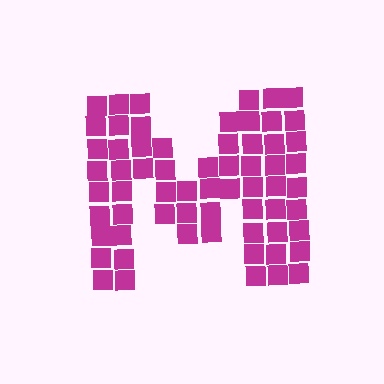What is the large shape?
The large shape is the letter M.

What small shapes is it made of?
It is made of small squares.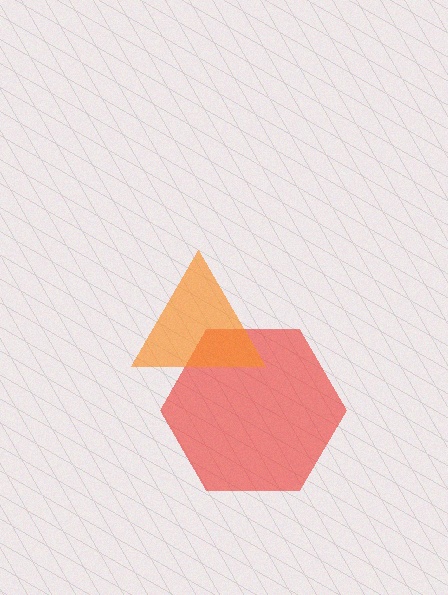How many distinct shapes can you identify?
There are 2 distinct shapes: a red hexagon, an orange triangle.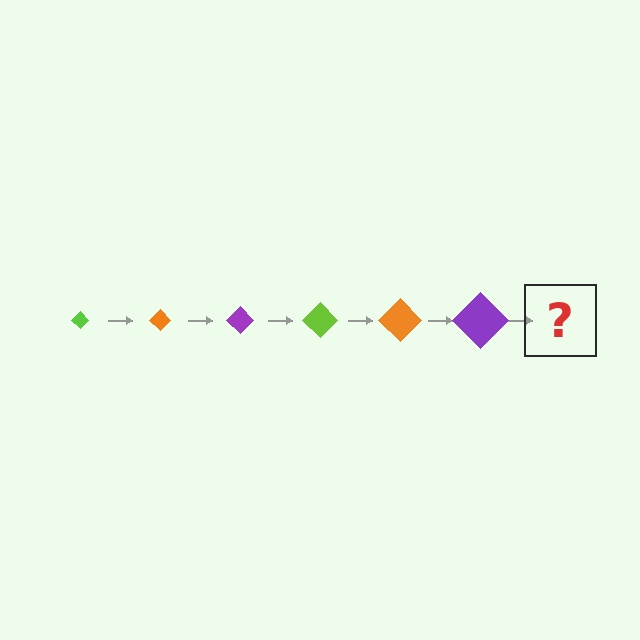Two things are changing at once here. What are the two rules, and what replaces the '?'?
The two rules are that the diamond grows larger each step and the color cycles through lime, orange, and purple. The '?' should be a lime diamond, larger than the previous one.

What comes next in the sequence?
The next element should be a lime diamond, larger than the previous one.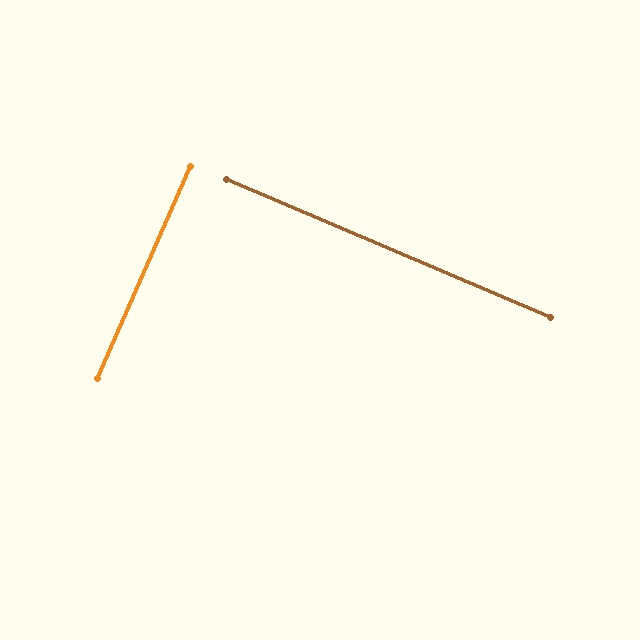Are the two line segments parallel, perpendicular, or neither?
Perpendicular — they meet at approximately 89°.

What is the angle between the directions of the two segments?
Approximately 89 degrees.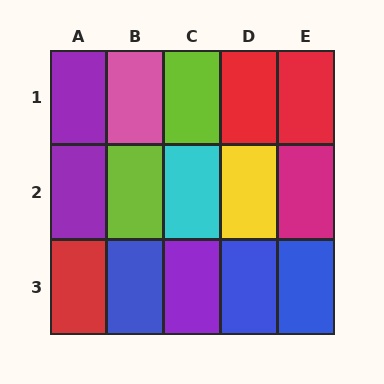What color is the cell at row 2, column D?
Yellow.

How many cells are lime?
2 cells are lime.